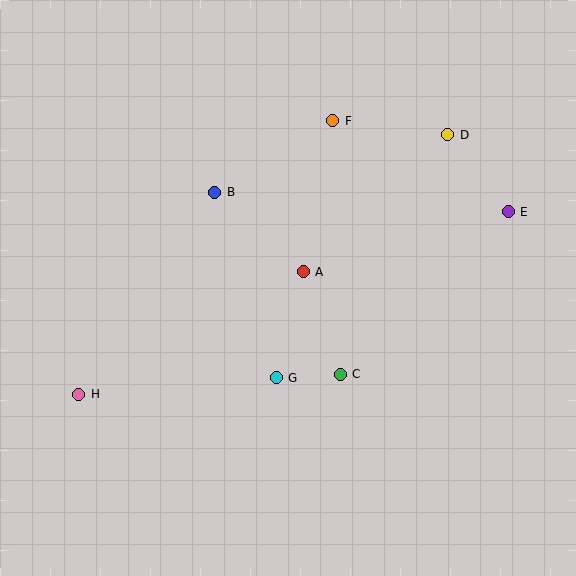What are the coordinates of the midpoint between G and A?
The midpoint between G and A is at (290, 325).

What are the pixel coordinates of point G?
Point G is at (276, 378).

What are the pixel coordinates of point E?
Point E is at (508, 212).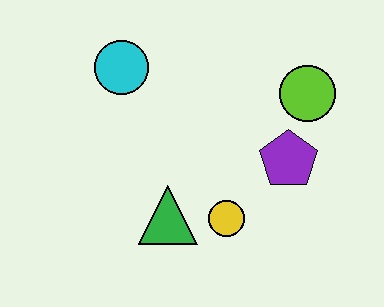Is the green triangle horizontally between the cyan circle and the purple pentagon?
Yes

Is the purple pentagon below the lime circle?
Yes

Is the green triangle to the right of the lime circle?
No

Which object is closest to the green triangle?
The yellow circle is closest to the green triangle.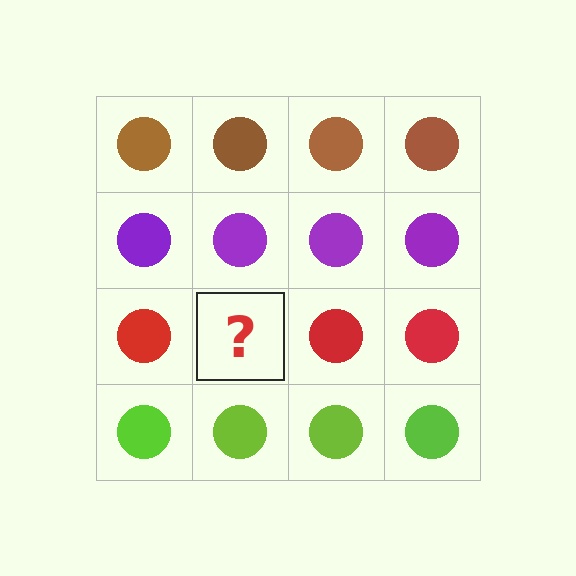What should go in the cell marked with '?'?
The missing cell should contain a red circle.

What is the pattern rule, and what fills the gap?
The rule is that each row has a consistent color. The gap should be filled with a red circle.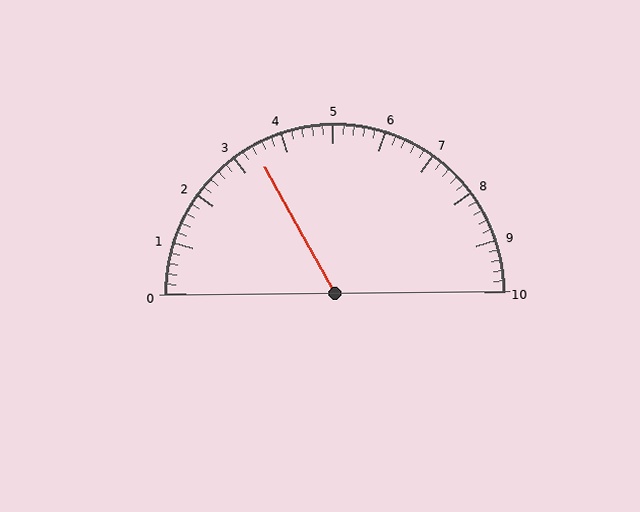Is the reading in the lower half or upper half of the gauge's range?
The reading is in the lower half of the range (0 to 10).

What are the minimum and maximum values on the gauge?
The gauge ranges from 0 to 10.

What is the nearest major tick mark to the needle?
The nearest major tick mark is 3.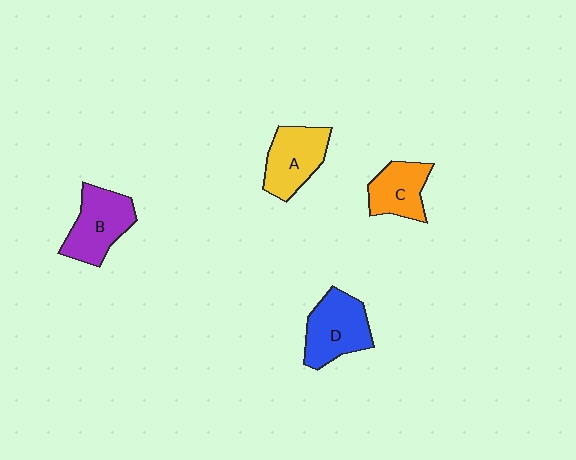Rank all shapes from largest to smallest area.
From largest to smallest: D (blue), B (purple), A (yellow), C (orange).